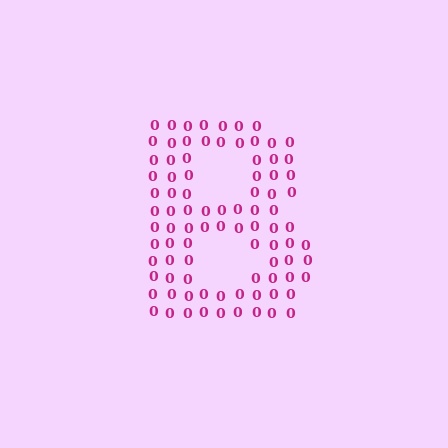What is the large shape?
The large shape is the letter B.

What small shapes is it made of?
It is made of small digit 0's.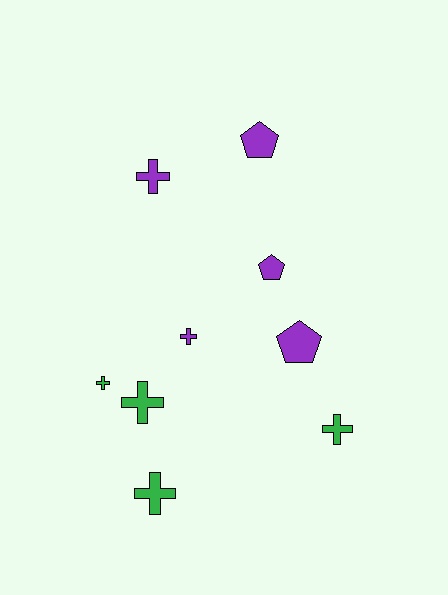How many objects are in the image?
There are 9 objects.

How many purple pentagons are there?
There are 3 purple pentagons.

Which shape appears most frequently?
Cross, with 6 objects.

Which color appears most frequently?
Purple, with 5 objects.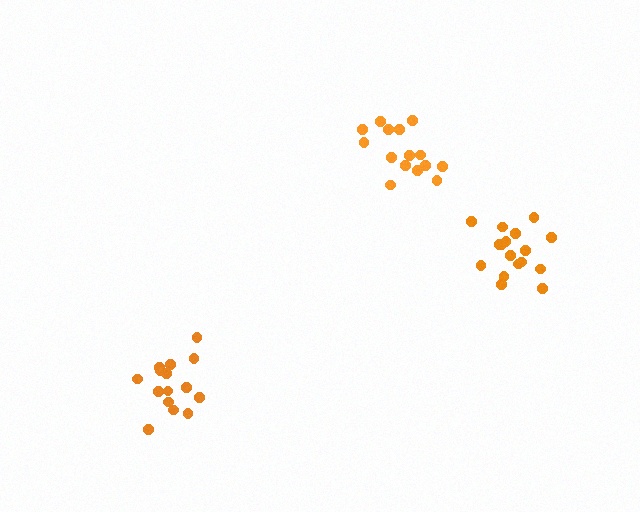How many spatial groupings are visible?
There are 3 spatial groupings.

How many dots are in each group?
Group 1: 17 dots, Group 2: 15 dots, Group 3: 15 dots (47 total).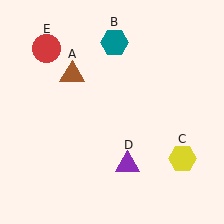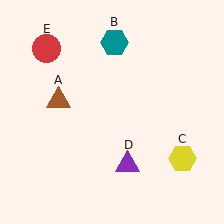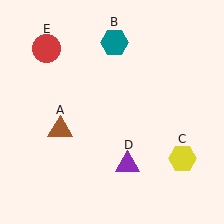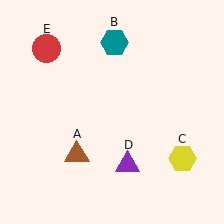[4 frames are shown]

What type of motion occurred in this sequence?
The brown triangle (object A) rotated counterclockwise around the center of the scene.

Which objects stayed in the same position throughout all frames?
Teal hexagon (object B) and yellow hexagon (object C) and purple triangle (object D) and red circle (object E) remained stationary.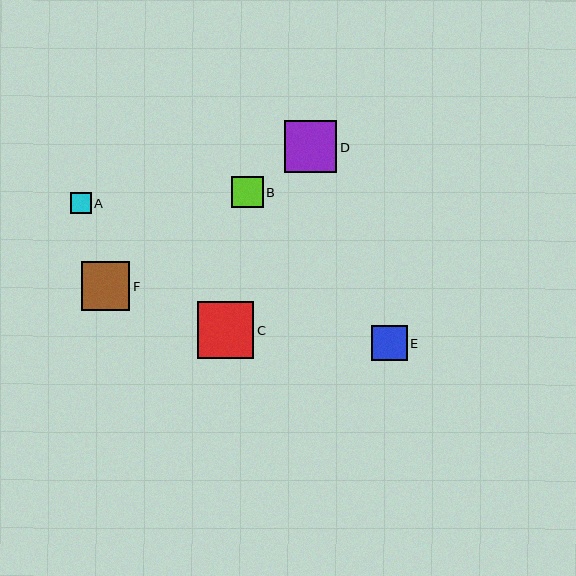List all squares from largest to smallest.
From largest to smallest: C, D, F, E, B, A.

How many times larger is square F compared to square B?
Square F is approximately 1.5 times the size of square B.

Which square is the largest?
Square C is the largest with a size of approximately 57 pixels.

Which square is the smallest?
Square A is the smallest with a size of approximately 21 pixels.